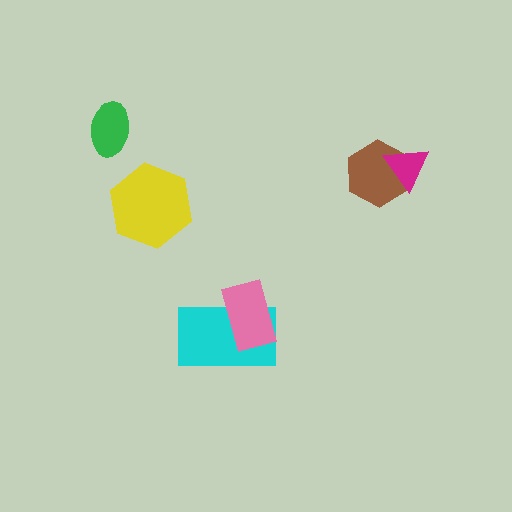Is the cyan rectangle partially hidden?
Yes, it is partially covered by another shape.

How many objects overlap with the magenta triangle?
1 object overlaps with the magenta triangle.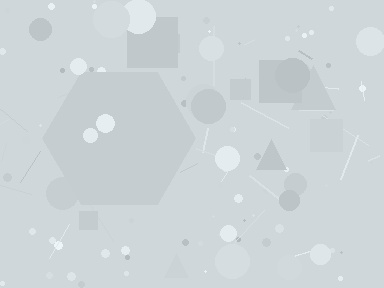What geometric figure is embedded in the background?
A hexagon is embedded in the background.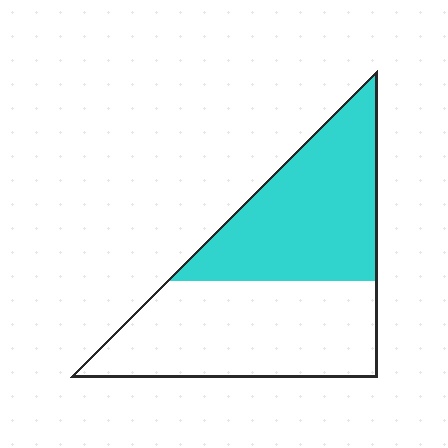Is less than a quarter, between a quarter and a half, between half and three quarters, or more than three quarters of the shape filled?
Between a quarter and a half.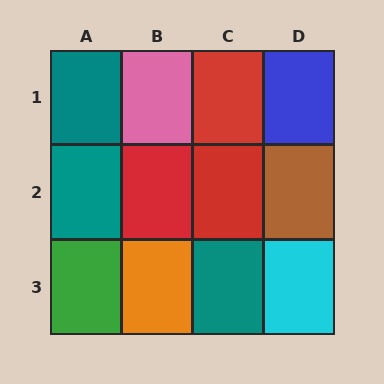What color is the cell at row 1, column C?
Red.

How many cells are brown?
1 cell is brown.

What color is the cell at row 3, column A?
Green.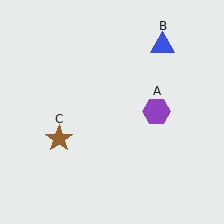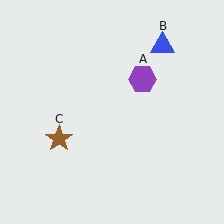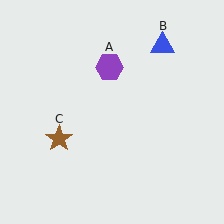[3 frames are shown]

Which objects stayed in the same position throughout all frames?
Blue triangle (object B) and brown star (object C) remained stationary.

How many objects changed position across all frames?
1 object changed position: purple hexagon (object A).